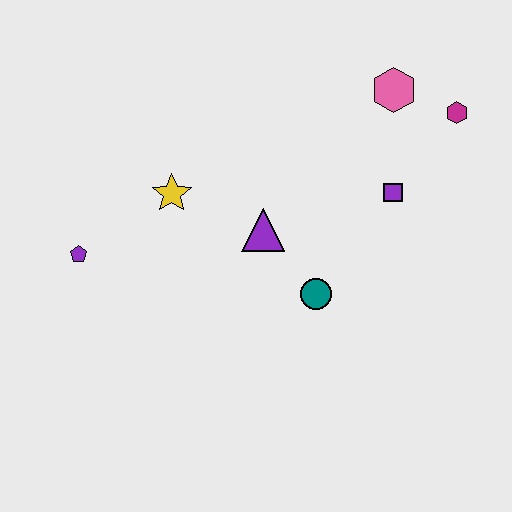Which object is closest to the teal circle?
The purple triangle is closest to the teal circle.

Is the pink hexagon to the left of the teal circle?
No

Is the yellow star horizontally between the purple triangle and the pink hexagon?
No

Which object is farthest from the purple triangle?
The magenta hexagon is farthest from the purple triangle.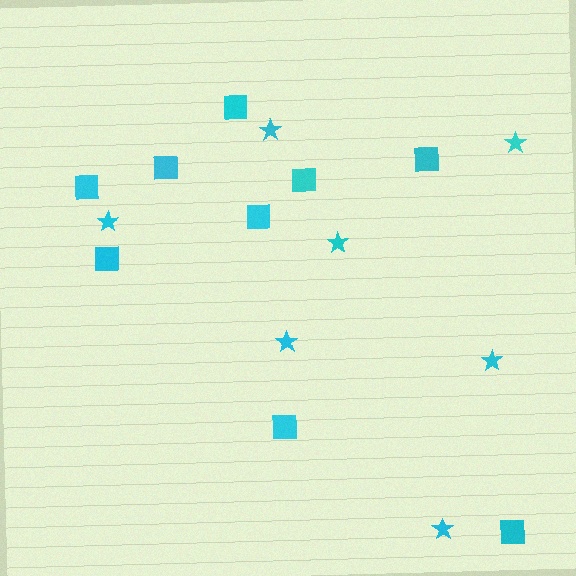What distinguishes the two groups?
There are 2 groups: one group of squares (9) and one group of stars (7).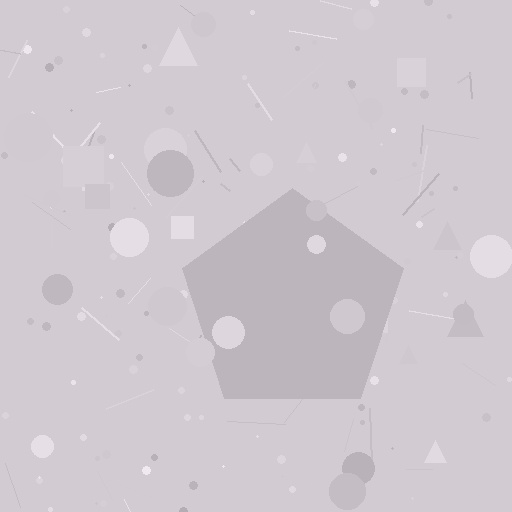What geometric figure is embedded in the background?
A pentagon is embedded in the background.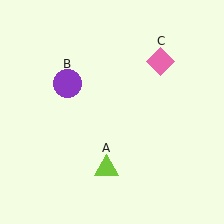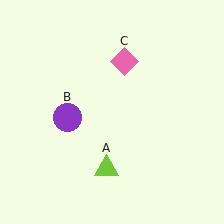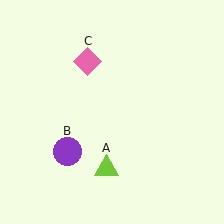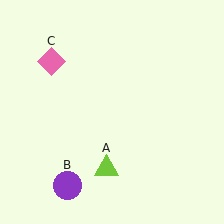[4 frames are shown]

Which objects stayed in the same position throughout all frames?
Lime triangle (object A) remained stationary.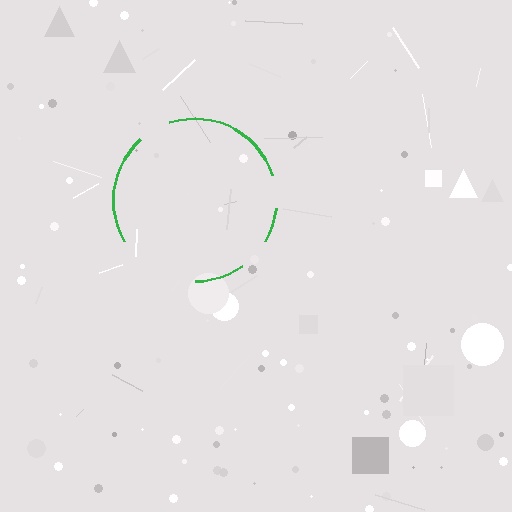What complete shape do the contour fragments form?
The contour fragments form a circle.